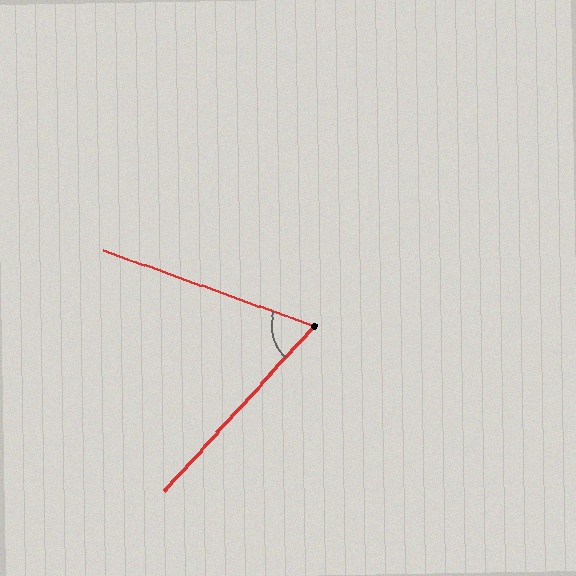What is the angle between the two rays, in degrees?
Approximately 68 degrees.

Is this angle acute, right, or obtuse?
It is acute.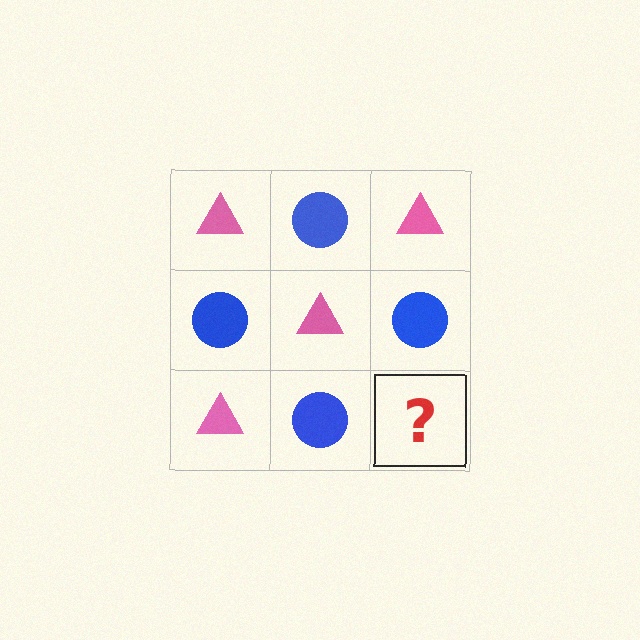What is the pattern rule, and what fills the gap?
The rule is that it alternates pink triangle and blue circle in a checkerboard pattern. The gap should be filled with a pink triangle.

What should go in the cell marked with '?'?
The missing cell should contain a pink triangle.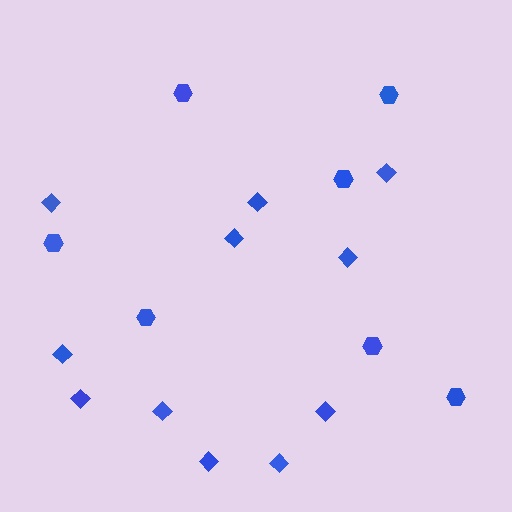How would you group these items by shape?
There are 2 groups: one group of hexagons (7) and one group of diamonds (11).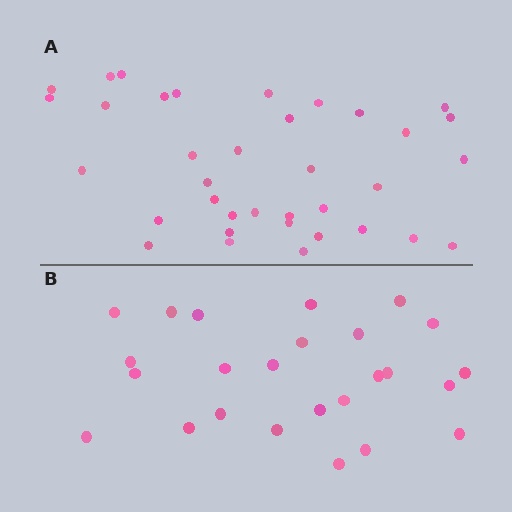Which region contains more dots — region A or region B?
Region A (the top region) has more dots.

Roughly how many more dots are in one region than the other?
Region A has roughly 12 or so more dots than region B.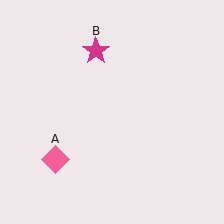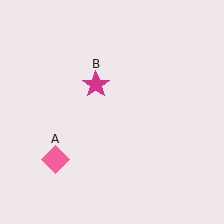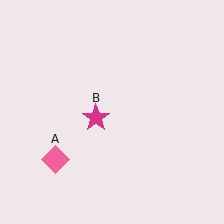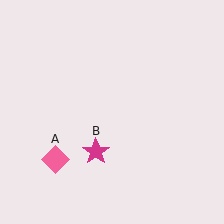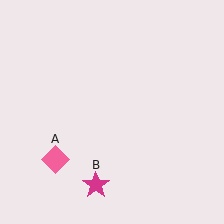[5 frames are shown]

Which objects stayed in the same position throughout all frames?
Pink diamond (object A) remained stationary.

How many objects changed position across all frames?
1 object changed position: magenta star (object B).